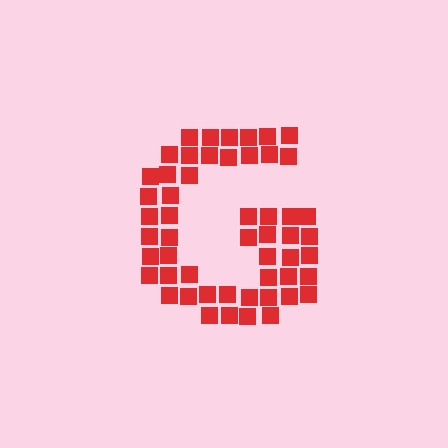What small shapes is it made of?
It is made of small squares.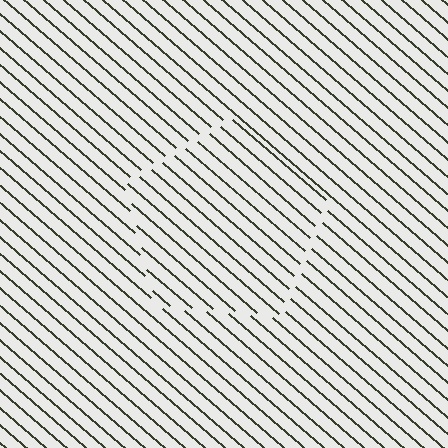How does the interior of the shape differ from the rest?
The interior of the shape contains the same grating, shifted by half a period — the contour is defined by the phase discontinuity where line-ends from the inner and outer gratings abut.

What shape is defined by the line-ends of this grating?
An illusory pentagon. The interior of the shape contains the same grating, shifted by half a period — the contour is defined by the phase discontinuity where line-ends from the inner and outer gratings abut.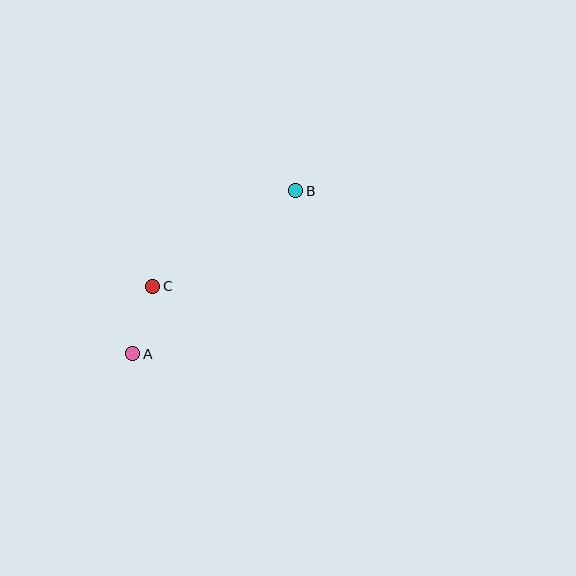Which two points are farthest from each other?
Points A and B are farthest from each other.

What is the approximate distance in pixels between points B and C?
The distance between B and C is approximately 172 pixels.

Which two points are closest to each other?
Points A and C are closest to each other.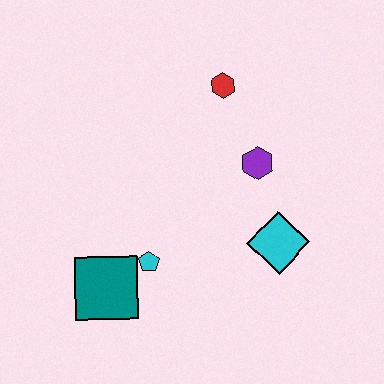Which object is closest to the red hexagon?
The purple hexagon is closest to the red hexagon.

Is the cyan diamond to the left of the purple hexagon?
No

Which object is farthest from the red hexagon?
The teal square is farthest from the red hexagon.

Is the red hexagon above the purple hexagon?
Yes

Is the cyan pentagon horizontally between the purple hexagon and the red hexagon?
No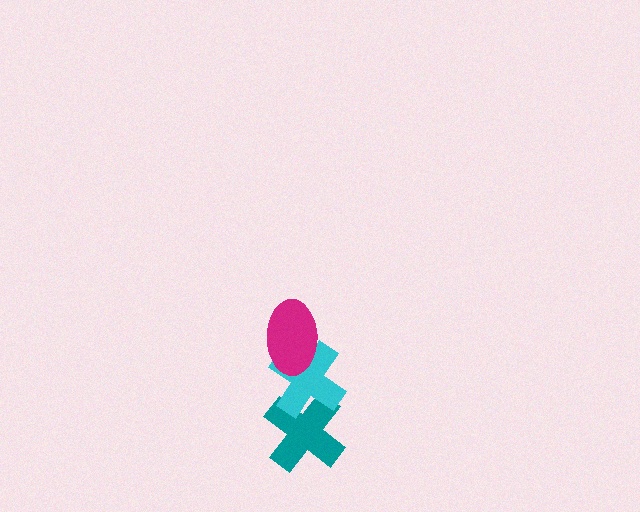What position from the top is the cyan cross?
The cyan cross is 2nd from the top.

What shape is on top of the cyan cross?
The magenta ellipse is on top of the cyan cross.